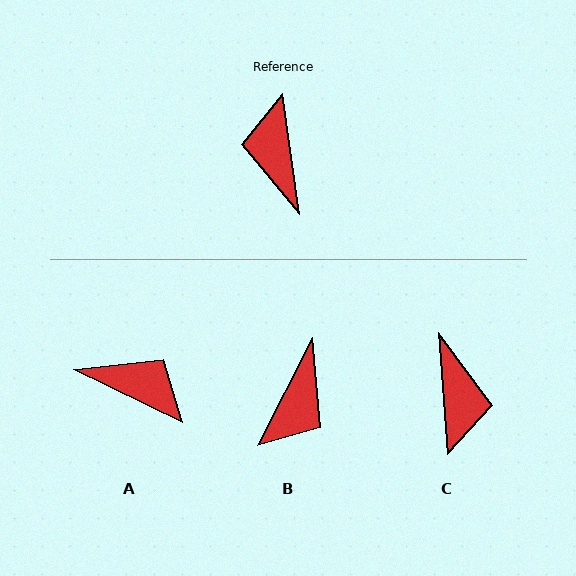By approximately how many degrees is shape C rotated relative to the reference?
Approximately 176 degrees counter-clockwise.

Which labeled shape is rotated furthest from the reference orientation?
C, about 176 degrees away.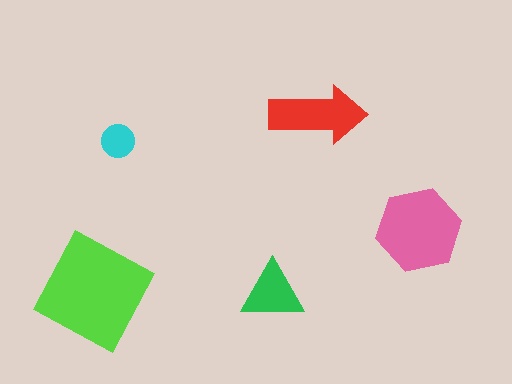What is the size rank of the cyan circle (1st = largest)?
5th.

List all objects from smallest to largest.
The cyan circle, the green triangle, the red arrow, the pink hexagon, the lime diamond.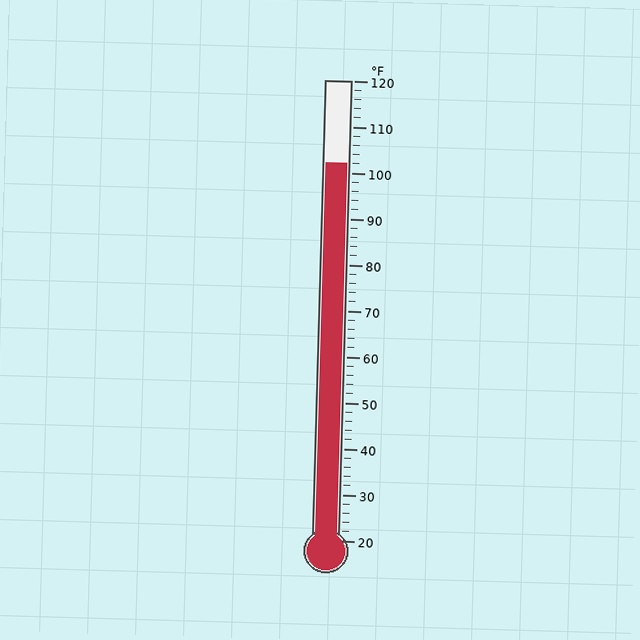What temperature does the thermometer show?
The thermometer shows approximately 102°F.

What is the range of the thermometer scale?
The thermometer scale ranges from 20°F to 120°F.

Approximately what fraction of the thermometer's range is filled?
The thermometer is filled to approximately 80% of its range.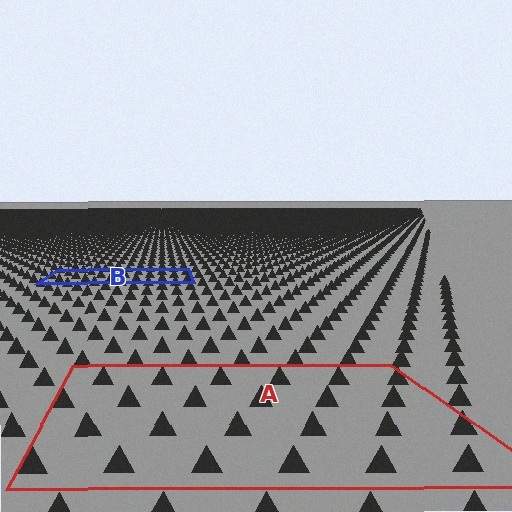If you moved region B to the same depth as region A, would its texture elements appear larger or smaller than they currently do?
They would appear larger. At a closer depth, the same texture elements are projected at a bigger on-screen size.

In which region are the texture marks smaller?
The texture marks are smaller in region B, because it is farther away.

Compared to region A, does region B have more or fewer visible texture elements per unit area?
Region B has more texture elements per unit area — they are packed more densely because it is farther away.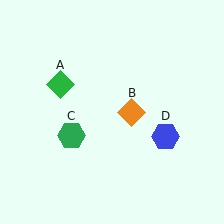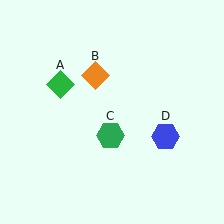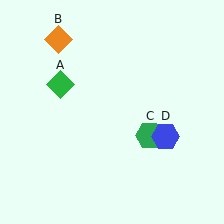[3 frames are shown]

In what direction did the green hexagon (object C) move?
The green hexagon (object C) moved right.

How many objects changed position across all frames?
2 objects changed position: orange diamond (object B), green hexagon (object C).